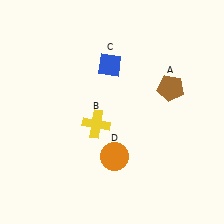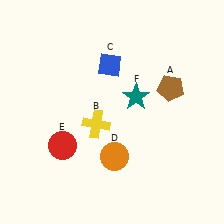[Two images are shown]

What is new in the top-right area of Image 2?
A teal star (F) was added in the top-right area of Image 2.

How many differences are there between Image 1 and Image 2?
There are 2 differences between the two images.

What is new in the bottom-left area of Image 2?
A red circle (E) was added in the bottom-left area of Image 2.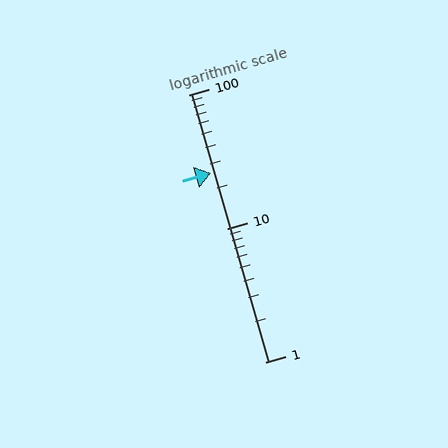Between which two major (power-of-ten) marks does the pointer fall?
The pointer is between 10 and 100.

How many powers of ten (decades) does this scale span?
The scale spans 2 decades, from 1 to 100.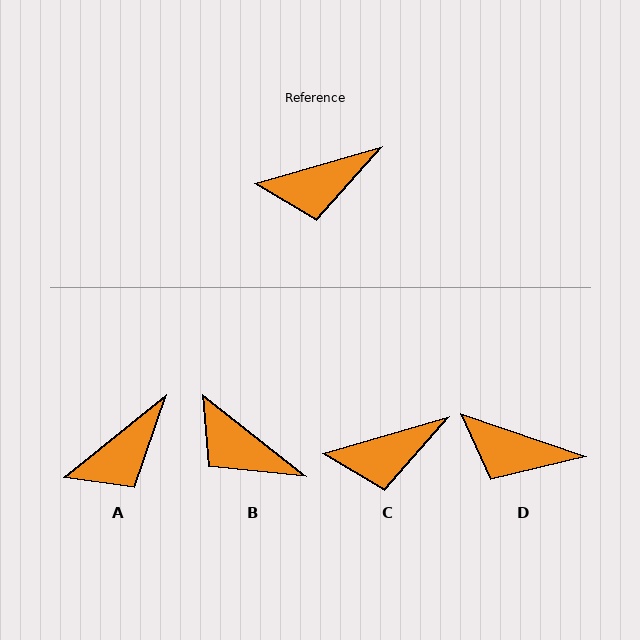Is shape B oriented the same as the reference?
No, it is off by about 54 degrees.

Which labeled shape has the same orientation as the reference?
C.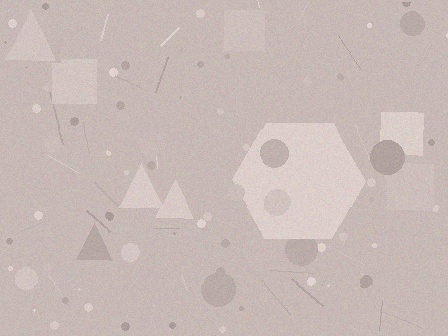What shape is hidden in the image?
A hexagon is hidden in the image.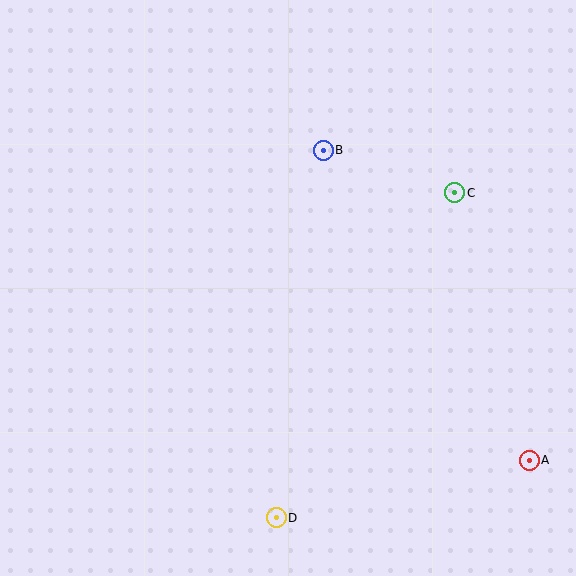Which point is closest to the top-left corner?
Point B is closest to the top-left corner.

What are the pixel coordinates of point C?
Point C is at (455, 193).